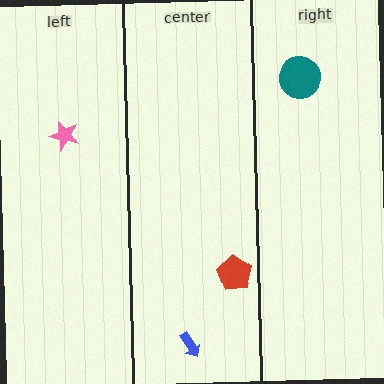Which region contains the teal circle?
The right region.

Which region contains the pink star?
The left region.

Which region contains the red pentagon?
The center region.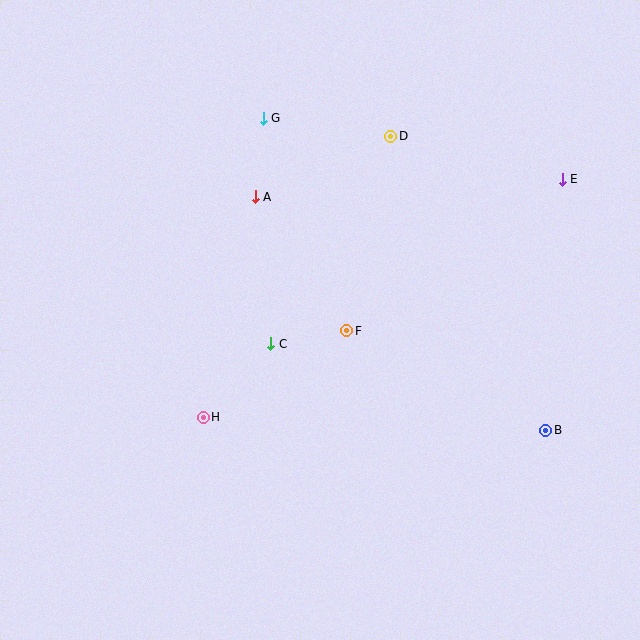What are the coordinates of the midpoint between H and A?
The midpoint between H and A is at (229, 307).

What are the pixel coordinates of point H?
Point H is at (203, 417).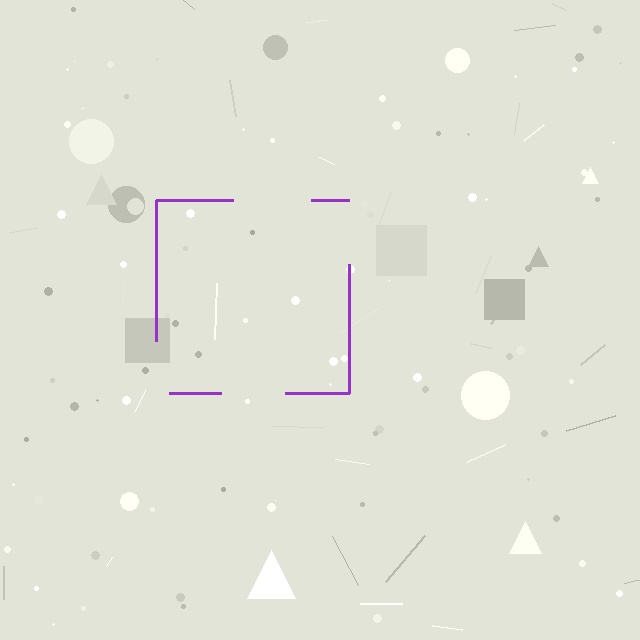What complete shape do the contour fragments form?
The contour fragments form a square.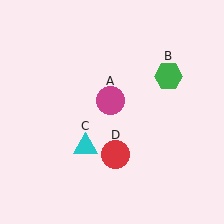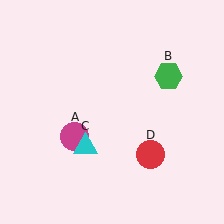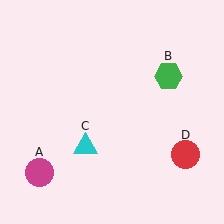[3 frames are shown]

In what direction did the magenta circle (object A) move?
The magenta circle (object A) moved down and to the left.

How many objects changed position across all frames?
2 objects changed position: magenta circle (object A), red circle (object D).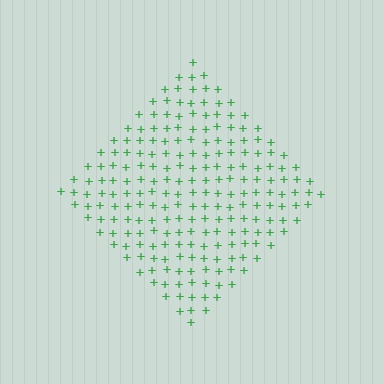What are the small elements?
The small elements are plus signs.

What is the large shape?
The large shape is a diamond.